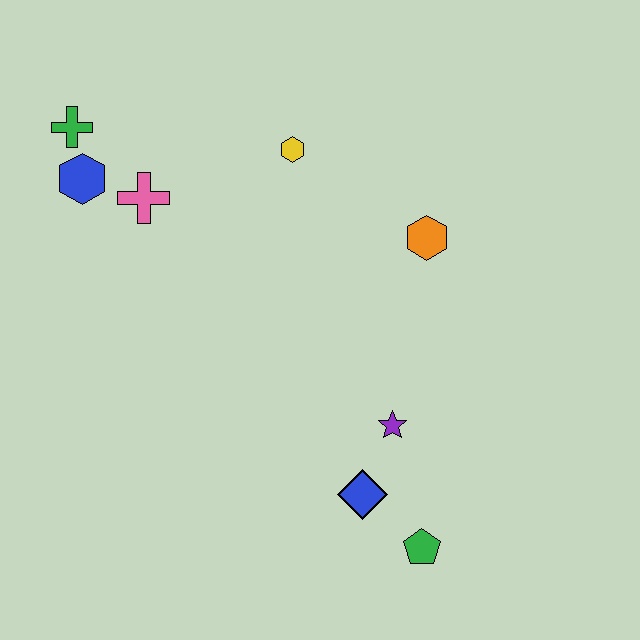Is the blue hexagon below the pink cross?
No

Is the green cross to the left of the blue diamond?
Yes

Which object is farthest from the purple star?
The green cross is farthest from the purple star.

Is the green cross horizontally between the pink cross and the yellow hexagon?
No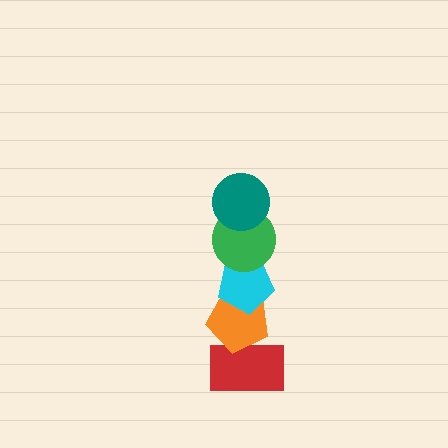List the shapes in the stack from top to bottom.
From top to bottom: the teal circle, the green circle, the cyan pentagon, the orange pentagon, the red rectangle.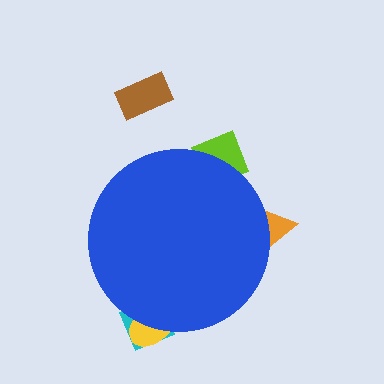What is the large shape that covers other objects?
A blue circle.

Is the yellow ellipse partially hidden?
Yes, the yellow ellipse is partially hidden behind the blue circle.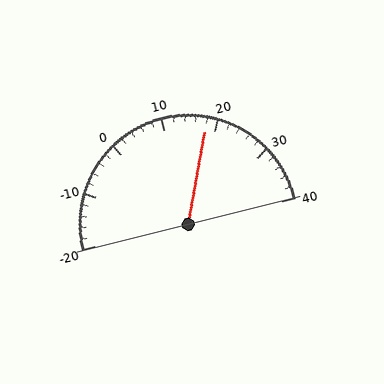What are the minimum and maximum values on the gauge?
The gauge ranges from -20 to 40.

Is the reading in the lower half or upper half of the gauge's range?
The reading is in the upper half of the range (-20 to 40).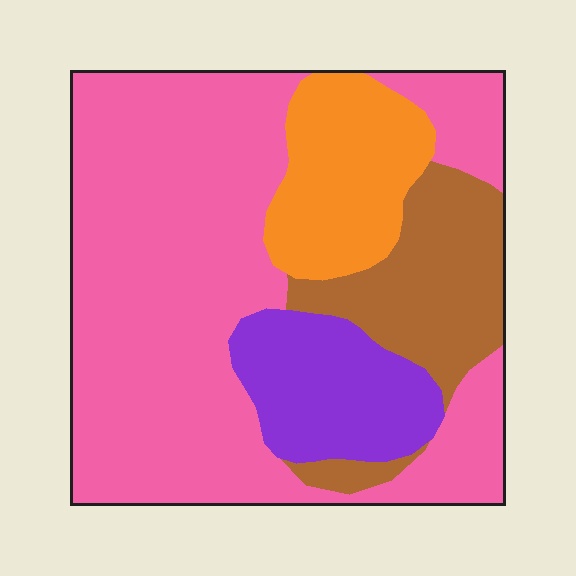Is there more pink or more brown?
Pink.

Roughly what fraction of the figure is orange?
Orange covers roughly 15% of the figure.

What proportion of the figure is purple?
Purple covers roughly 15% of the figure.